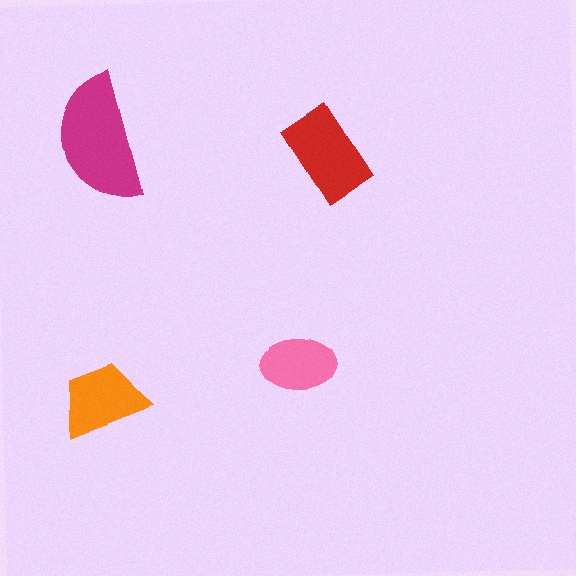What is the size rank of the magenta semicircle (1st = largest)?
1st.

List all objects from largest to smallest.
The magenta semicircle, the red rectangle, the orange trapezoid, the pink ellipse.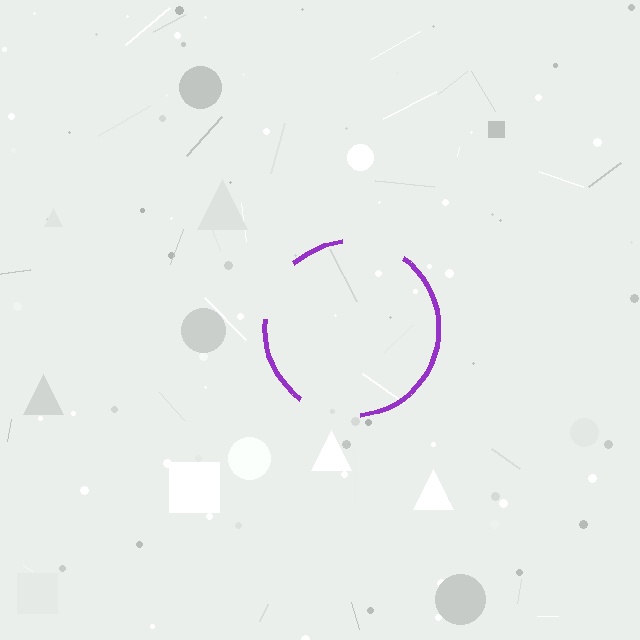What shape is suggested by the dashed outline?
The dashed outline suggests a circle.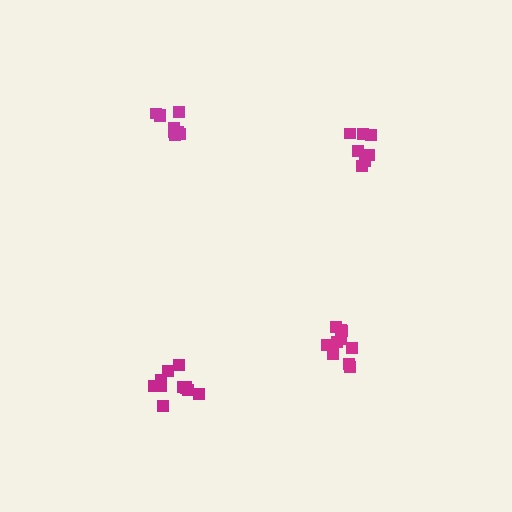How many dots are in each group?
Group 1: 11 dots, Group 2: 11 dots, Group 3: 7 dots, Group 4: 9 dots (38 total).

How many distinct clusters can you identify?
There are 4 distinct clusters.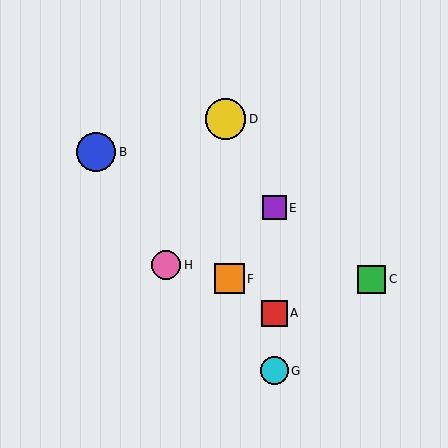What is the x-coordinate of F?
Object F is at x≈229.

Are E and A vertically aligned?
Yes, both are at x≈274.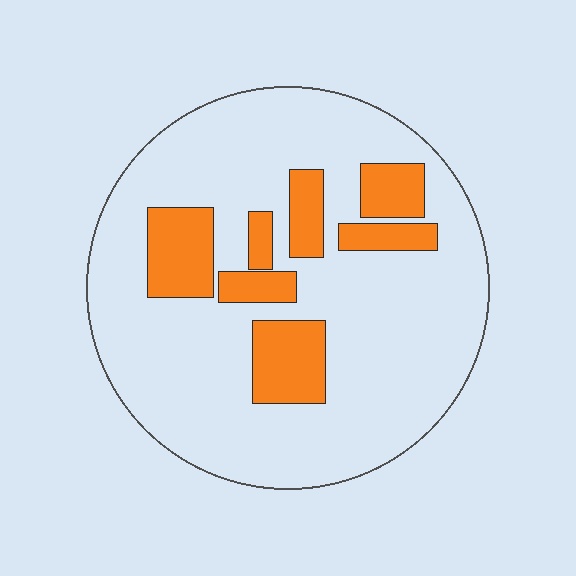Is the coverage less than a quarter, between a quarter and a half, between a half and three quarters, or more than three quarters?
Less than a quarter.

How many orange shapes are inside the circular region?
7.